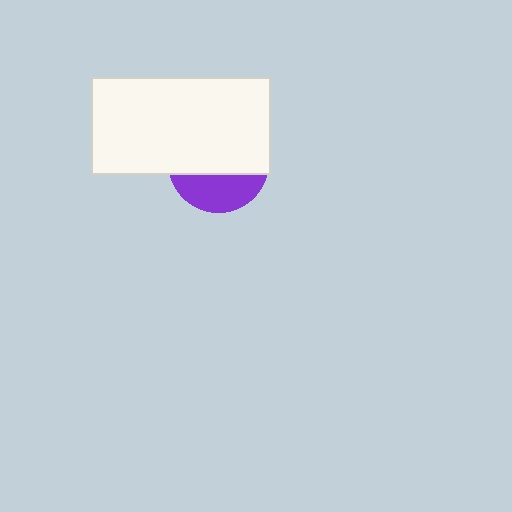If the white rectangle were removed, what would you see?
You would see the complete purple circle.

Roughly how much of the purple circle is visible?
A small part of it is visible (roughly 34%).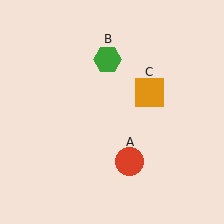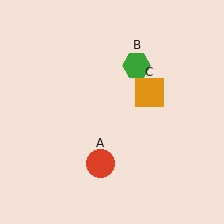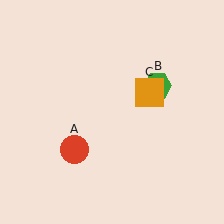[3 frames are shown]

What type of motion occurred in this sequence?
The red circle (object A), green hexagon (object B) rotated clockwise around the center of the scene.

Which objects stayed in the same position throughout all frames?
Orange square (object C) remained stationary.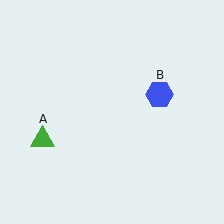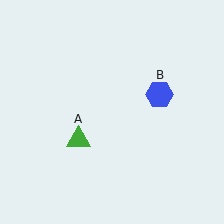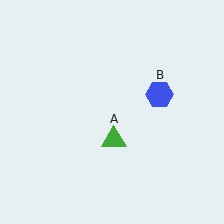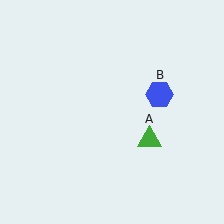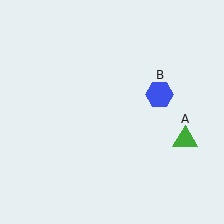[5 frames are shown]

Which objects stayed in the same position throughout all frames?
Blue hexagon (object B) remained stationary.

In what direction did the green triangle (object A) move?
The green triangle (object A) moved right.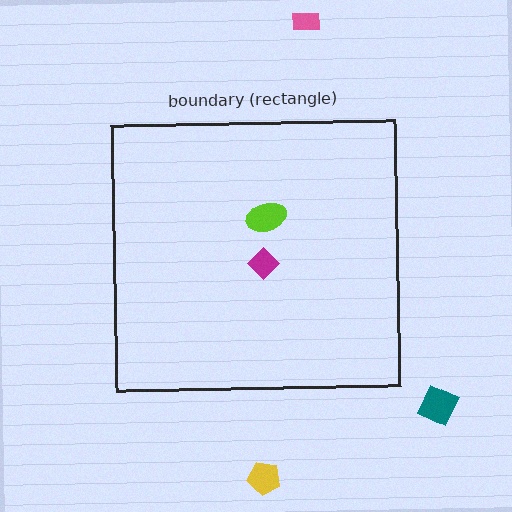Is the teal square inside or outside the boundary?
Outside.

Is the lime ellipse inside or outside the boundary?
Inside.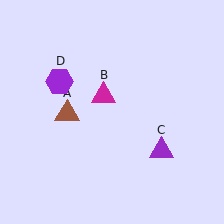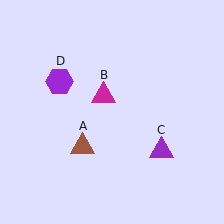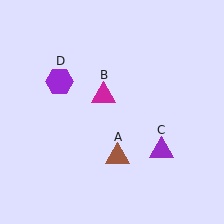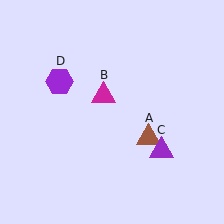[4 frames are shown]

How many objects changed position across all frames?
1 object changed position: brown triangle (object A).